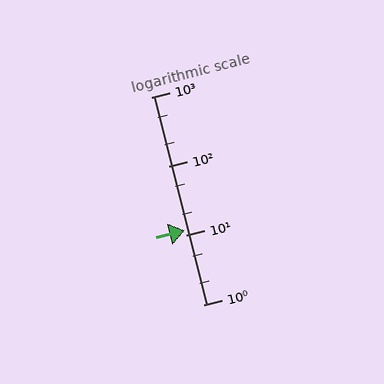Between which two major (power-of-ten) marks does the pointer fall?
The pointer is between 10 and 100.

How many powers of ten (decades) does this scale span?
The scale spans 3 decades, from 1 to 1000.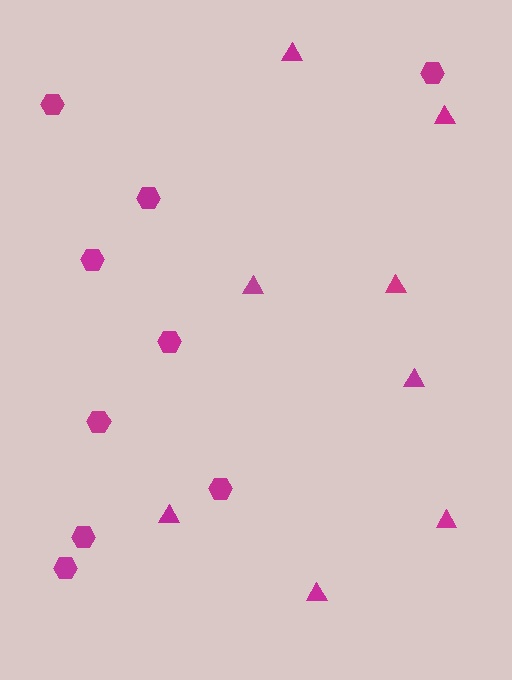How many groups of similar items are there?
There are 2 groups: one group of hexagons (9) and one group of triangles (8).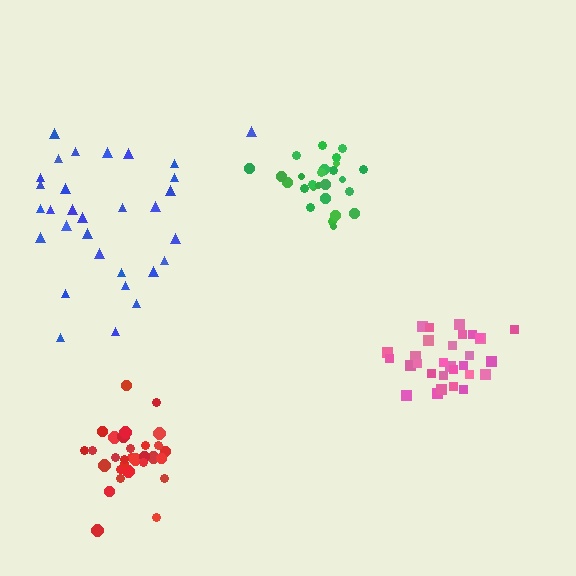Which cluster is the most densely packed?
Green.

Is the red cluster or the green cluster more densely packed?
Green.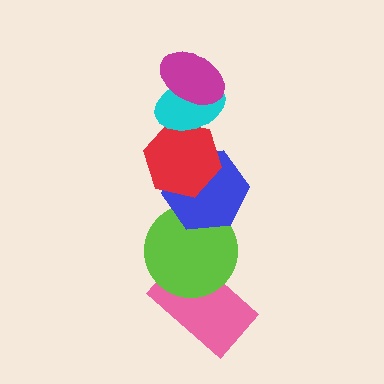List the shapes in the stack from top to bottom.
From top to bottom: the magenta ellipse, the cyan ellipse, the red hexagon, the blue hexagon, the lime circle, the pink rectangle.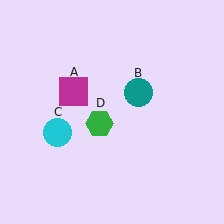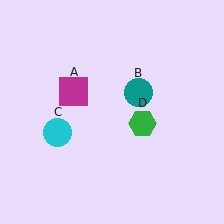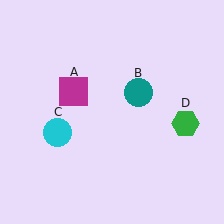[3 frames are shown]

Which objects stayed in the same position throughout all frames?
Magenta square (object A) and teal circle (object B) and cyan circle (object C) remained stationary.